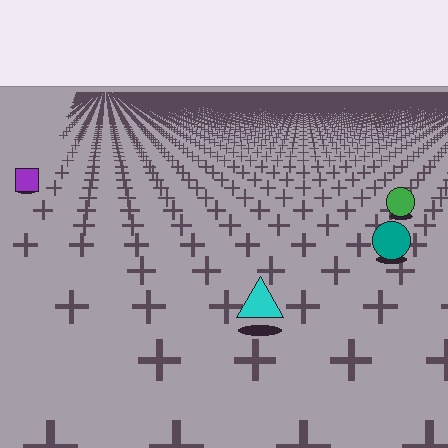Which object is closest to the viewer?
The cyan triangle is closest. The texture marks near it are larger and more spread out.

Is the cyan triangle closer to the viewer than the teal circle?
Yes. The cyan triangle is closer — you can tell from the texture gradient: the ground texture is coarser near it.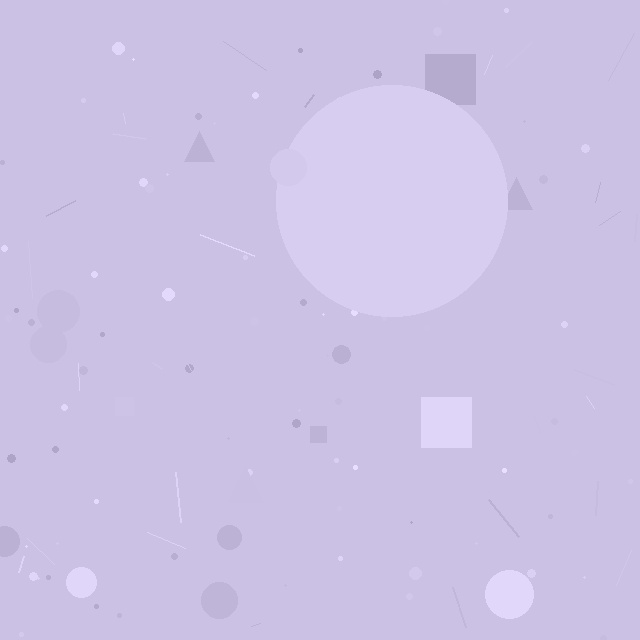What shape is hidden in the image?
A circle is hidden in the image.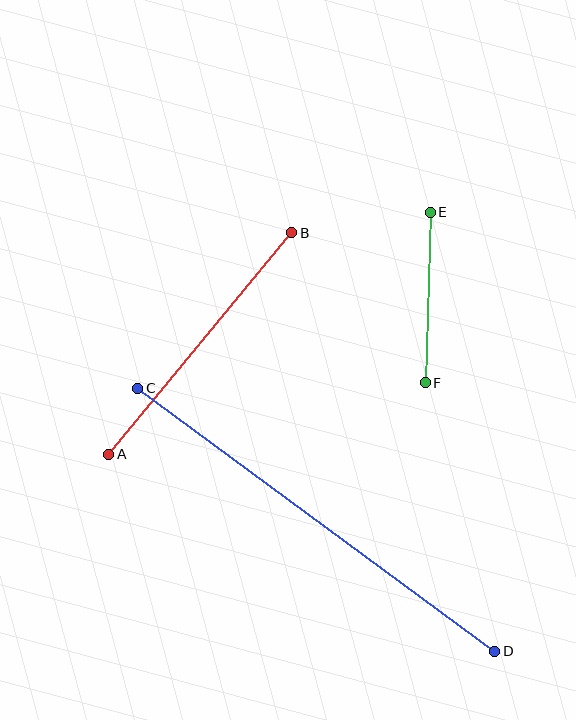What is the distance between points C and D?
The distance is approximately 443 pixels.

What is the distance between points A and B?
The distance is approximately 287 pixels.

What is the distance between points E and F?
The distance is approximately 171 pixels.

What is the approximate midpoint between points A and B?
The midpoint is at approximately (200, 343) pixels.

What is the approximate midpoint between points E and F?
The midpoint is at approximately (428, 297) pixels.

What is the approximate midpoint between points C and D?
The midpoint is at approximately (316, 520) pixels.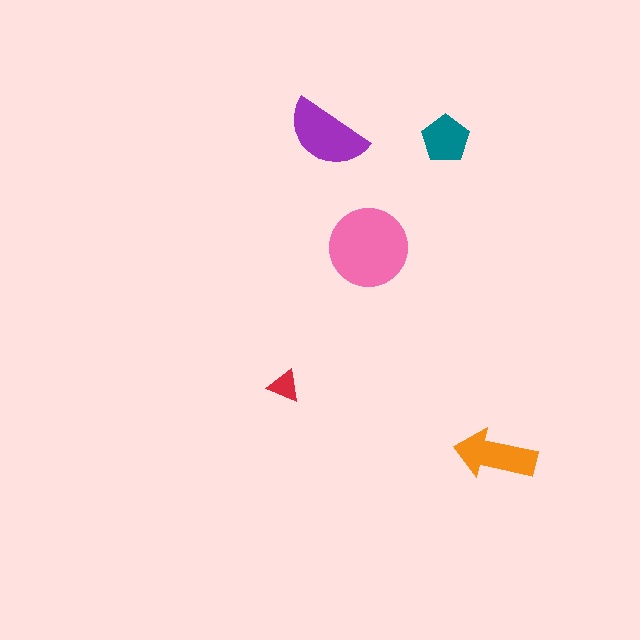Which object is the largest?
The pink circle.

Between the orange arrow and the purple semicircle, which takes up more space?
The purple semicircle.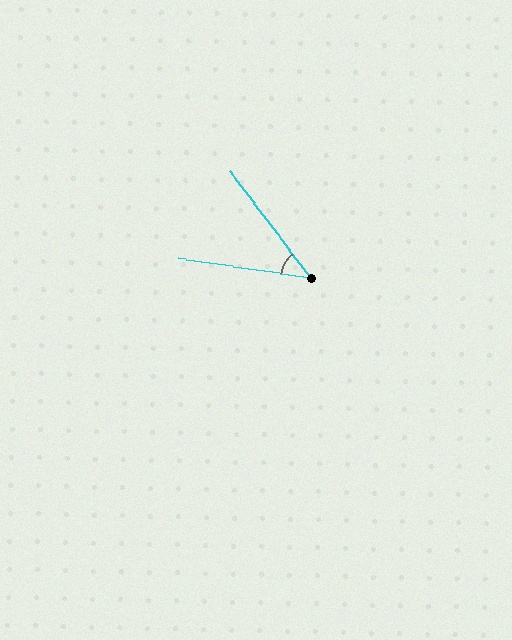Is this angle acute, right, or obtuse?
It is acute.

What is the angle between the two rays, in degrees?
Approximately 45 degrees.